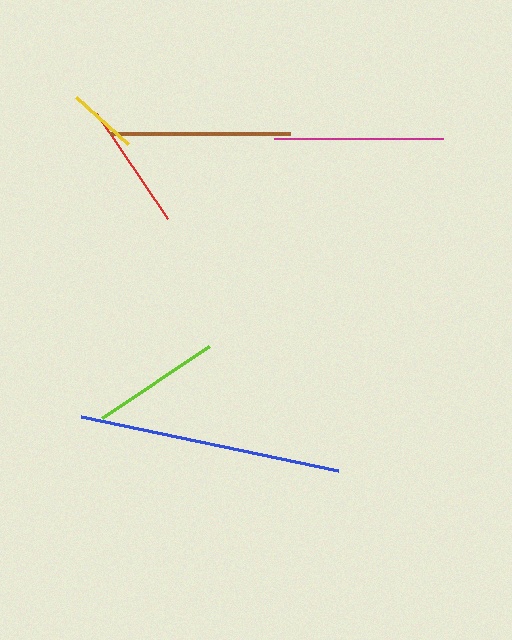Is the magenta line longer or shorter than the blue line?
The blue line is longer than the magenta line.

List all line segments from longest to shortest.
From longest to shortest: blue, brown, magenta, lime, red, yellow.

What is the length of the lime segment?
The lime segment is approximately 129 pixels long.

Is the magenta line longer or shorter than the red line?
The magenta line is longer than the red line.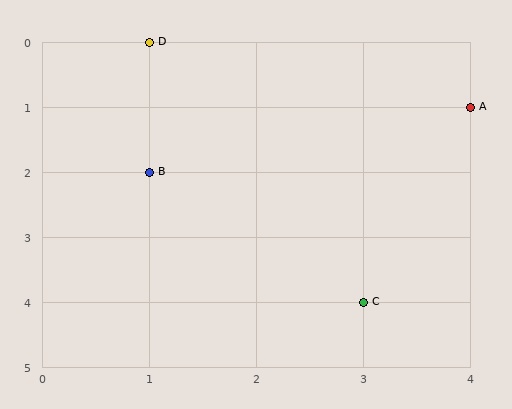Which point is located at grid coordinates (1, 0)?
Point D is at (1, 0).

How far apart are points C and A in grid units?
Points C and A are 1 column and 3 rows apart (about 3.2 grid units diagonally).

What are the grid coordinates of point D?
Point D is at grid coordinates (1, 0).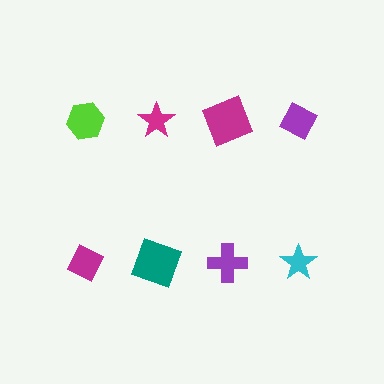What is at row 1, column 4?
A purple diamond.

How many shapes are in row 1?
4 shapes.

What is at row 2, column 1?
A magenta diamond.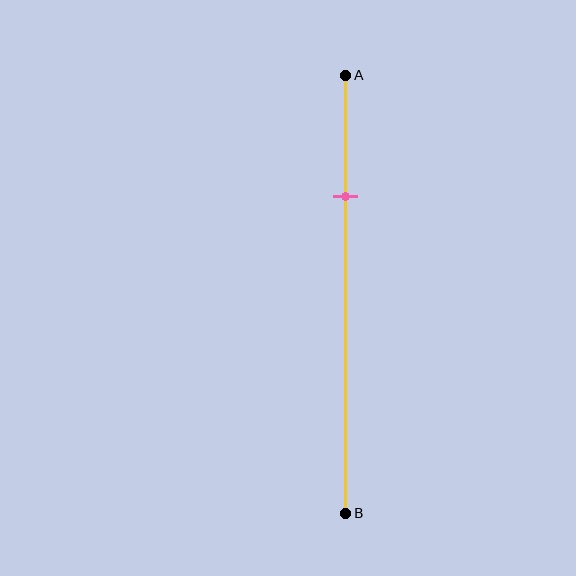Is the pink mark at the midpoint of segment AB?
No, the mark is at about 30% from A, not at the 50% midpoint.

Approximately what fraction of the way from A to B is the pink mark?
The pink mark is approximately 30% of the way from A to B.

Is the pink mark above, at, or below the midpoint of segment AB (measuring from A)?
The pink mark is above the midpoint of segment AB.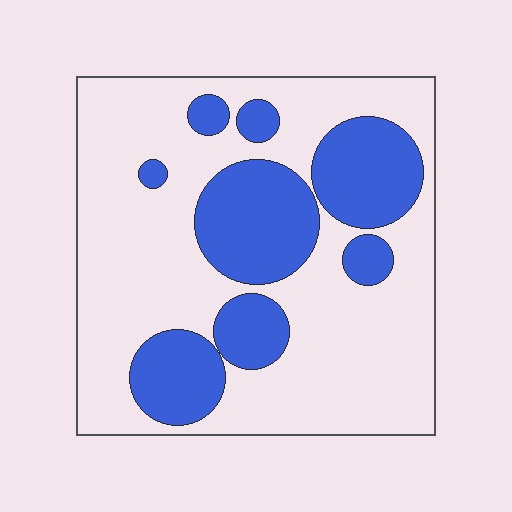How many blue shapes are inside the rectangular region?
8.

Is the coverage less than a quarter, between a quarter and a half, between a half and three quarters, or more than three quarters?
Between a quarter and a half.